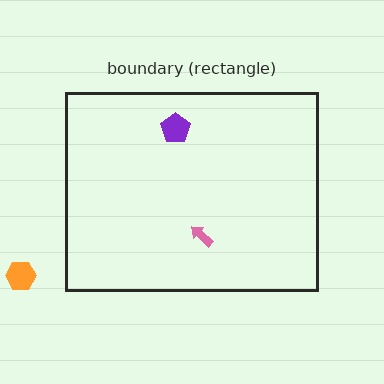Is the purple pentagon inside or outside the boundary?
Inside.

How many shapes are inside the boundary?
2 inside, 1 outside.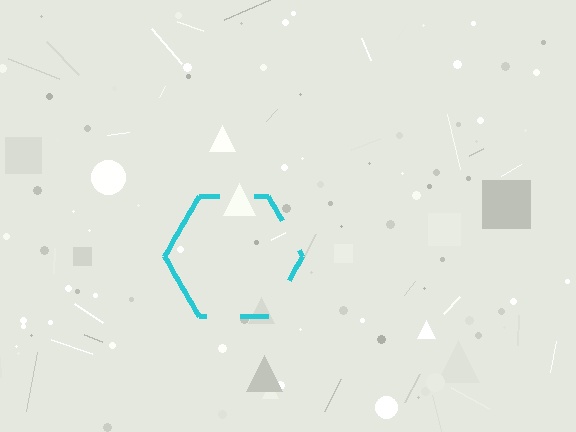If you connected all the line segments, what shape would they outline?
They would outline a hexagon.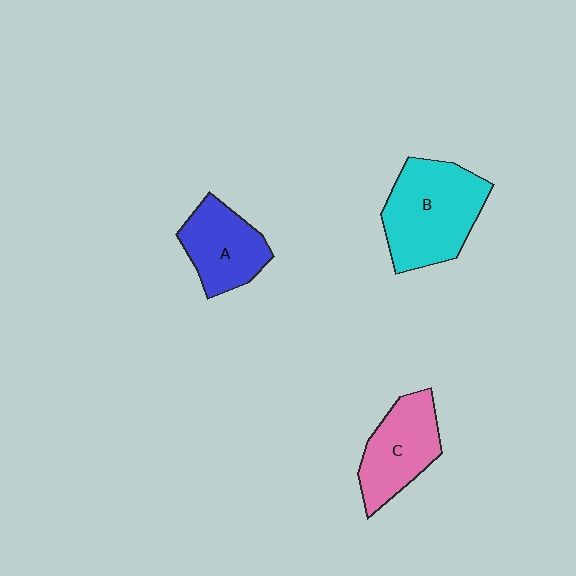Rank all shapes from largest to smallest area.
From largest to smallest: B (cyan), C (pink), A (blue).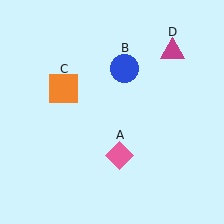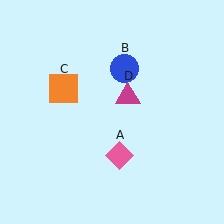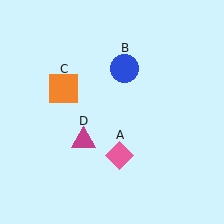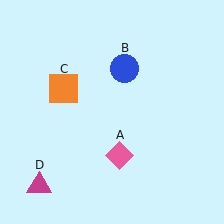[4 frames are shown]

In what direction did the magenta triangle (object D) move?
The magenta triangle (object D) moved down and to the left.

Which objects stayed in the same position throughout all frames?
Pink diamond (object A) and blue circle (object B) and orange square (object C) remained stationary.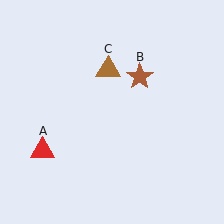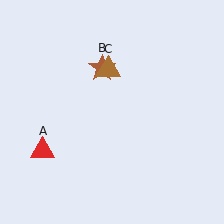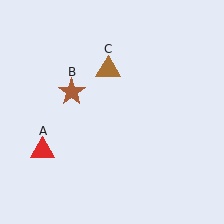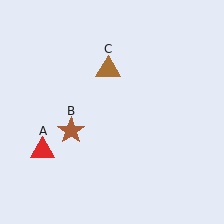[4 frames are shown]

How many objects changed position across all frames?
1 object changed position: brown star (object B).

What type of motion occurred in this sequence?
The brown star (object B) rotated counterclockwise around the center of the scene.